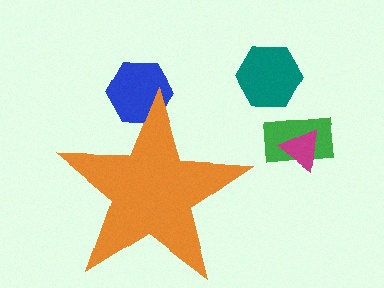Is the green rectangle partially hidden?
No, the green rectangle is fully visible.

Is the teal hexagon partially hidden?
No, the teal hexagon is fully visible.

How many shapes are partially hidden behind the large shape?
1 shape is partially hidden.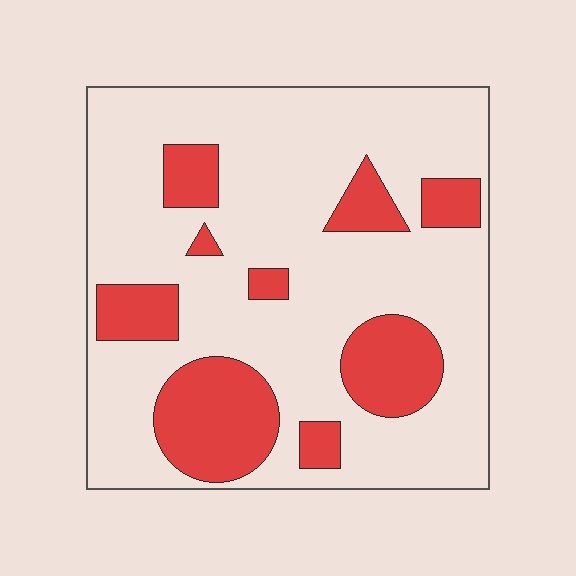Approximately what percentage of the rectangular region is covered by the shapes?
Approximately 25%.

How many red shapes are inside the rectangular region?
9.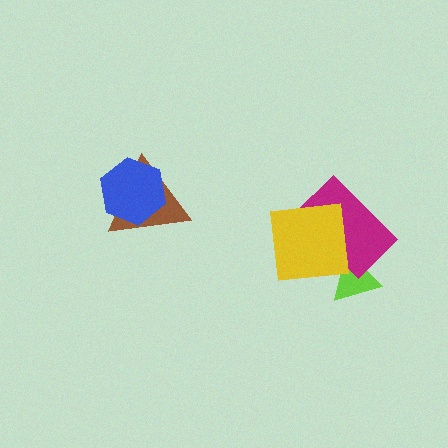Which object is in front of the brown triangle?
The blue hexagon is in front of the brown triangle.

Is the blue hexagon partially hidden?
No, no other shape covers it.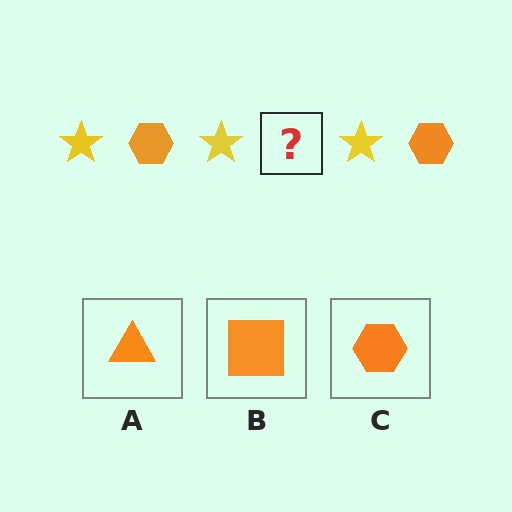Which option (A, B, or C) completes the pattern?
C.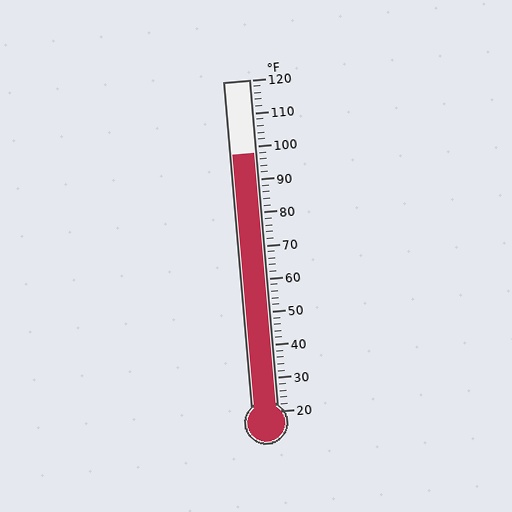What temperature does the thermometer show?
The thermometer shows approximately 98°F.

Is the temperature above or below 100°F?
The temperature is below 100°F.